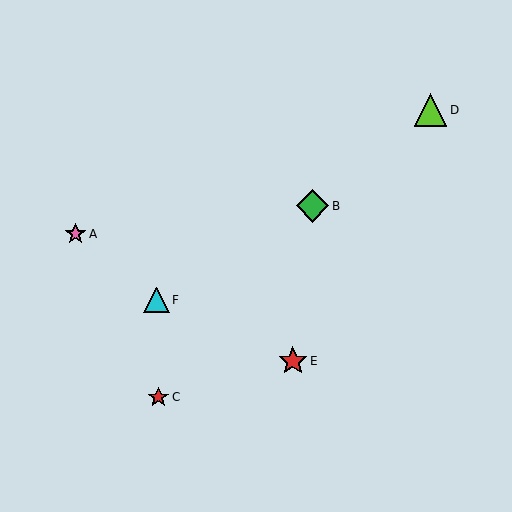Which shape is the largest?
The lime triangle (labeled D) is the largest.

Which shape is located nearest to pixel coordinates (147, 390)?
The red star (labeled C) at (158, 397) is nearest to that location.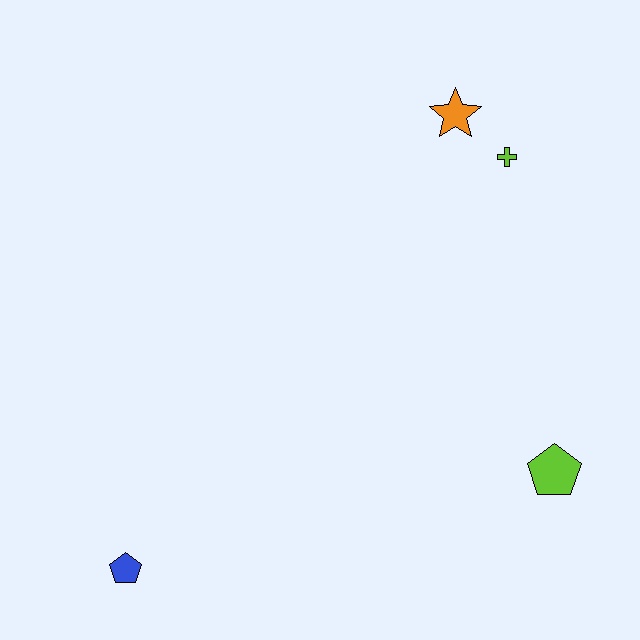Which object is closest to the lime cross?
The orange star is closest to the lime cross.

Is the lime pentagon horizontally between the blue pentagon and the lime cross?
No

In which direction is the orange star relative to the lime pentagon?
The orange star is above the lime pentagon.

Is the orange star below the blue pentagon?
No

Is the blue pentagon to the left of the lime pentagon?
Yes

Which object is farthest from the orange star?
The blue pentagon is farthest from the orange star.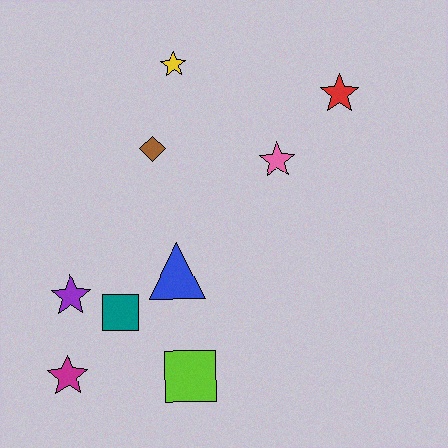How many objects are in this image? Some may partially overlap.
There are 9 objects.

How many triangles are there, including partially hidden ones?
There is 1 triangle.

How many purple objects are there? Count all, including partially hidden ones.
There is 1 purple object.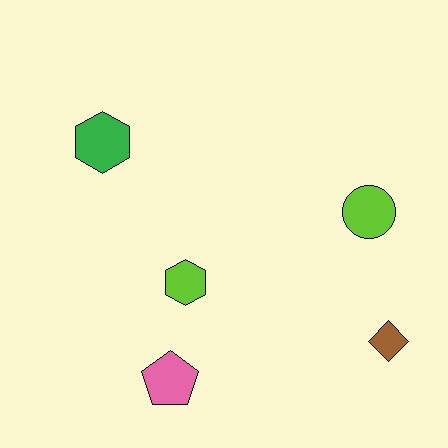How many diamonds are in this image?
There is 1 diamond.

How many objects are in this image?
There are 5 objects.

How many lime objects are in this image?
There are 2 lime objects.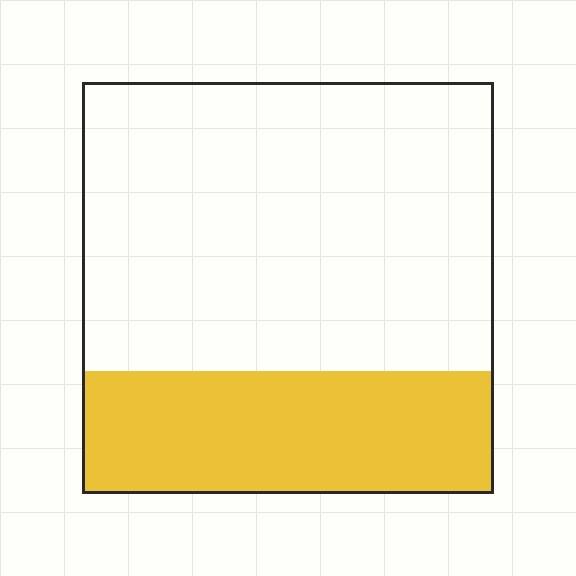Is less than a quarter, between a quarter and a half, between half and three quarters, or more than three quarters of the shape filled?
Between a quarter and a half.